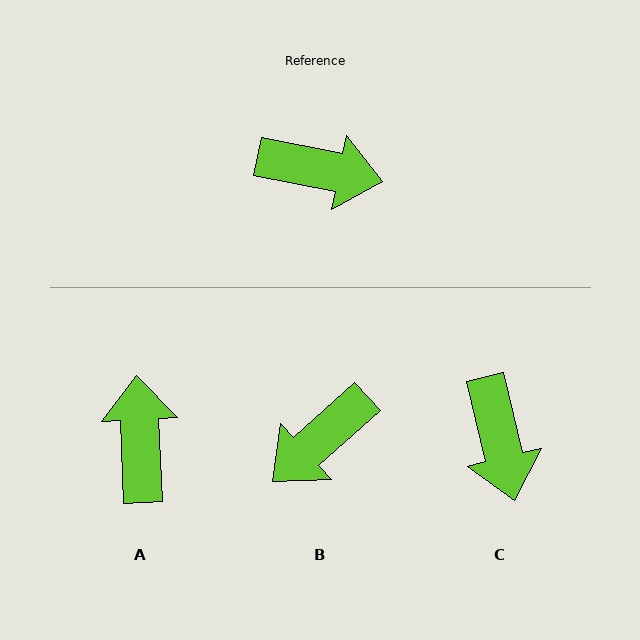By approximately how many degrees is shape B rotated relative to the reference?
Approximately 127 degrees clockwise.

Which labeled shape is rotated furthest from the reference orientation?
B, about 127 degrees away.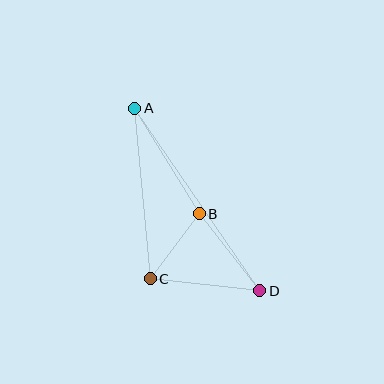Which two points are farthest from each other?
Points A and D are farthest from each other.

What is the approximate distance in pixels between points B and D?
The distance between B and D is approximately 98 pixels.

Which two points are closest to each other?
Points B and C are closest to each other.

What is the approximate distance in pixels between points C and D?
The distance between C and D is approximately 110 pixels.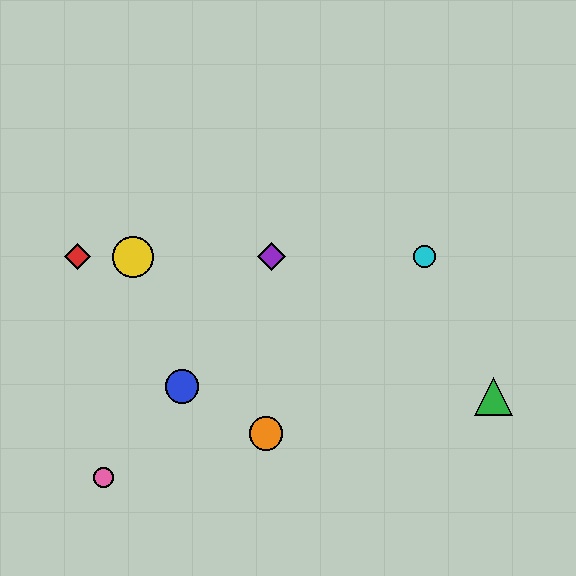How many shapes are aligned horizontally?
4 shapes (the red diamond, the yellow circle, the purple diamond, the cyan circle) are aligned horizontally.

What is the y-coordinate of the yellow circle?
The yellow circle is at y≈257.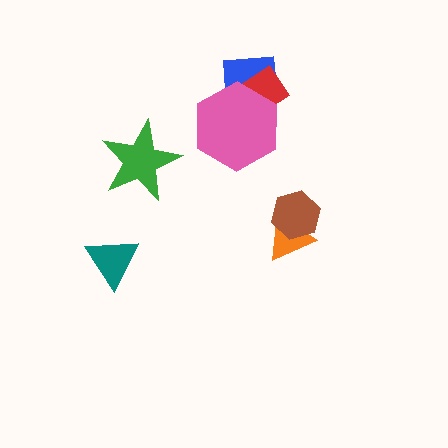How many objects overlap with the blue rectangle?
2 objects overlap with the blue rectangle.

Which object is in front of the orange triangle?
The brown hexagon is in front of the orange triangle.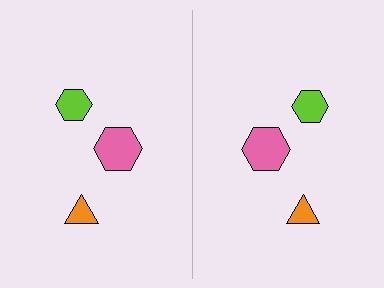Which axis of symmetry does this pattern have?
The pattern has a vertical axis of symmetry running through the center of the image.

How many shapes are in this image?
There are 6 shapes in this image.